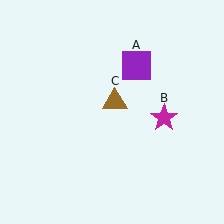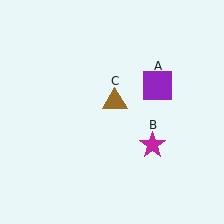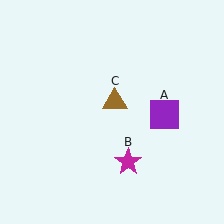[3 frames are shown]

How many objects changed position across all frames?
2 objects changed position: purple square (object A), magenta star (object B).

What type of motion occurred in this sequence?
The purple square (object A), magenta star (object B) rotated clockwise around the center of the scene.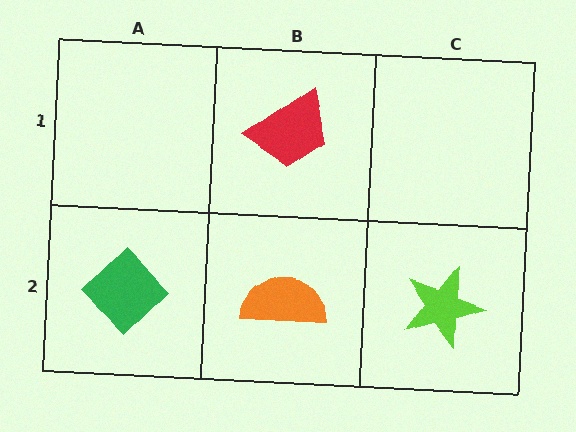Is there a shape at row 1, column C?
No, that cell is empty.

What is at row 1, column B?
A red trapezoid.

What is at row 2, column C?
A lime star.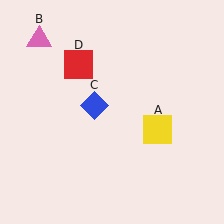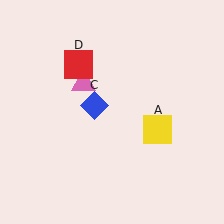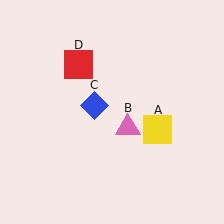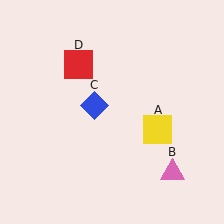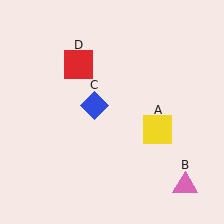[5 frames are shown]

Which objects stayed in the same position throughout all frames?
Yellow square (object A) and blue diamond (object C) and red square (object D) remained stationary.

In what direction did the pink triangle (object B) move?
The pink triangle (object B) moved down and to the right.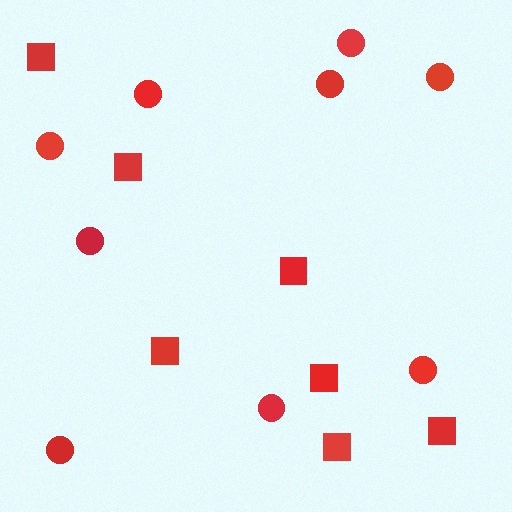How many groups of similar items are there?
There are 2 groups: one group of circles (9) and one group of squares (7).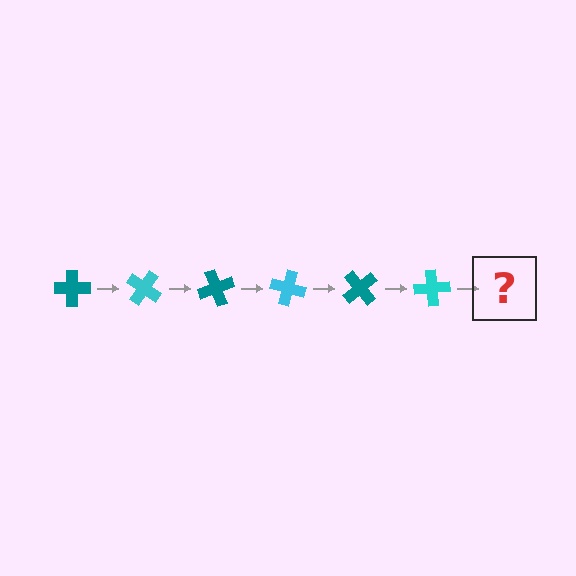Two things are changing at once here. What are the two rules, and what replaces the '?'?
The two rules are that it rotates 35 degrees each step and the color cycles through teal and cyan. The '?' should be a teal cross, rotated 210 degrees from the start.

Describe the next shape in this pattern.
It should be a teal cross, rotated 210 degrees from the start.